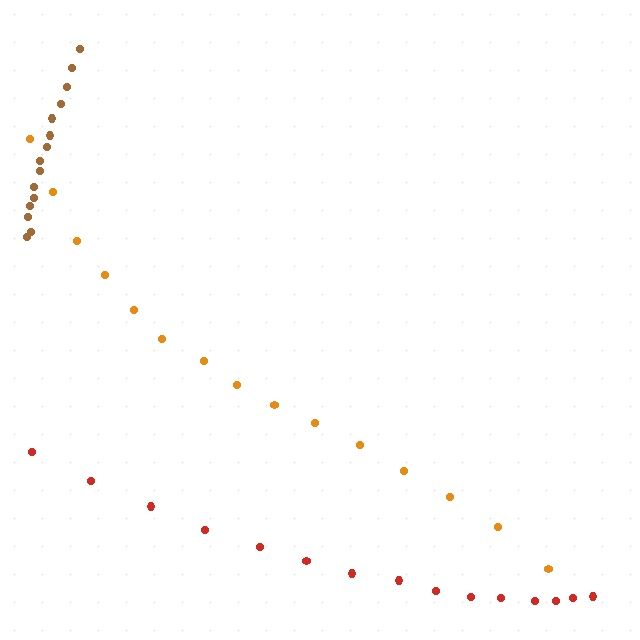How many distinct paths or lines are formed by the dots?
There are 3 distinct paths.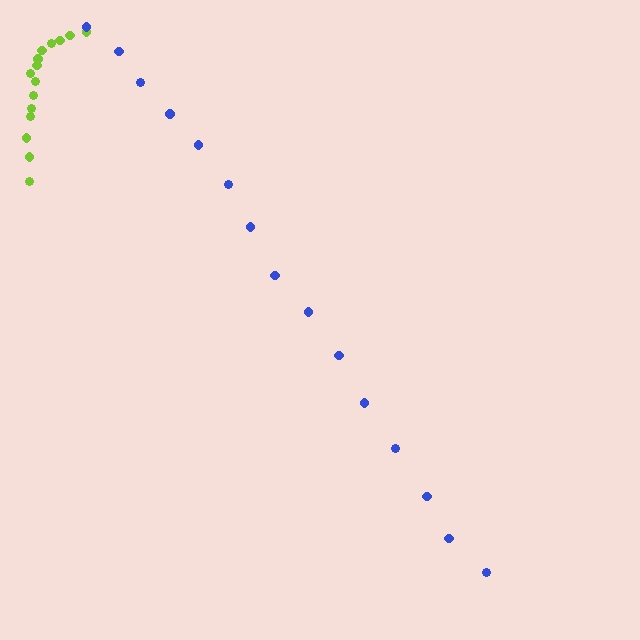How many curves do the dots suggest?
There are 2 distinct paths.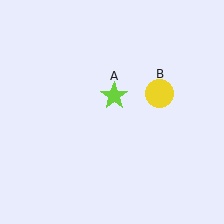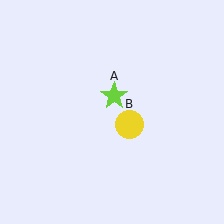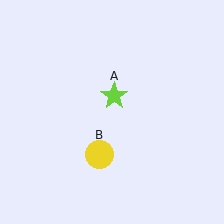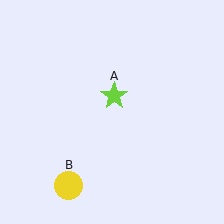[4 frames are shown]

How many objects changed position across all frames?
1 object changed position: yellow circle (object B).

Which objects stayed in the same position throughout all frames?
Lime star (object A) remained stationary.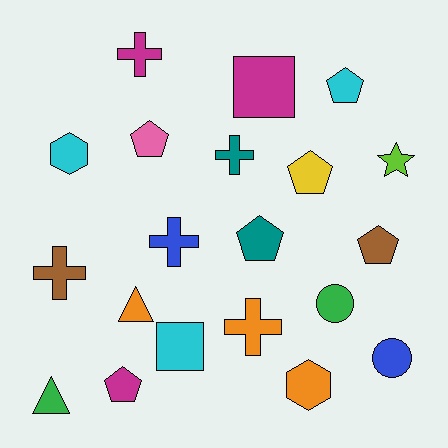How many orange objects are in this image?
There are 3 orange objects.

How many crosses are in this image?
There are 5 crosses.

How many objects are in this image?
There are 20 objects.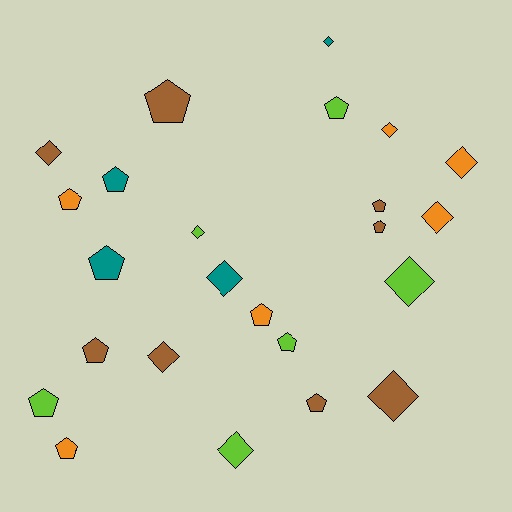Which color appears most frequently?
Brown, with 8 objects.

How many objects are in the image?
There are 24 objects.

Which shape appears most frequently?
Pentagon, with 13 objects.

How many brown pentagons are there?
There are 5 brown pentagons.